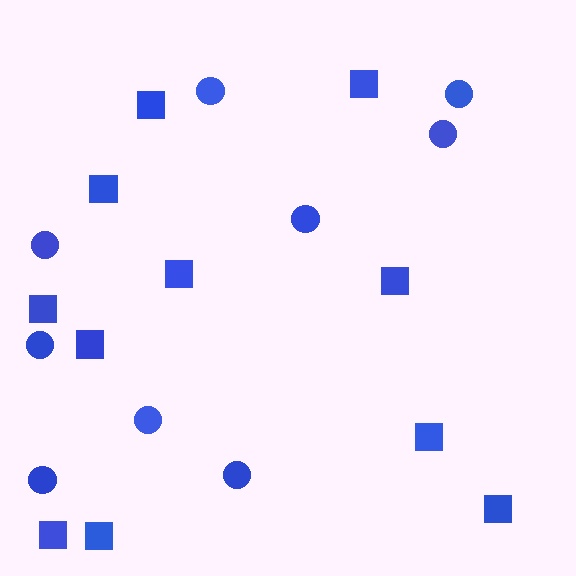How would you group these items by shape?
There are 2 groups: one group of squares (11) and one group of circles (9).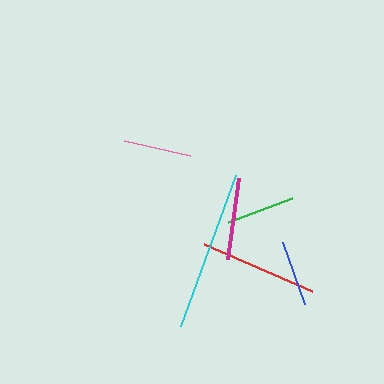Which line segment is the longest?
The cyan line is the longest at approximately 161 pixels.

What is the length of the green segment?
The green segment is approximately 69 pixels long.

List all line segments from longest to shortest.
From longest to shortest: cyan, red, magenta, green, pink, blue.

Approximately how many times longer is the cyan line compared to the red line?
The cyan line is approximately 1.4 times the length of the red line.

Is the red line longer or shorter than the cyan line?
The cyan line is longer than the red line.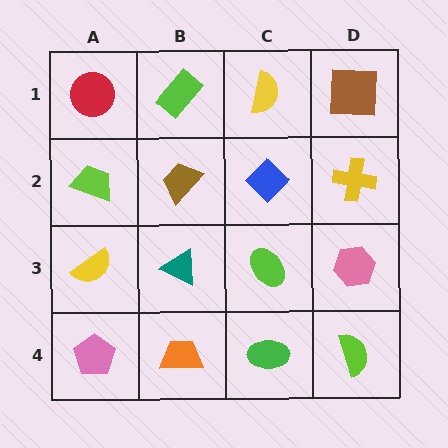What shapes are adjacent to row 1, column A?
A lime trapezoid (row 2, column A), a lime rectangle (row 1, column B).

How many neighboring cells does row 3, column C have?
4.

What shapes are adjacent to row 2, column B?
A lime rectangle (row 1, column B), a teal triangle (row 3, column B), a lime trapezoid (row 2, column A), a blue diamond (row 2, column C).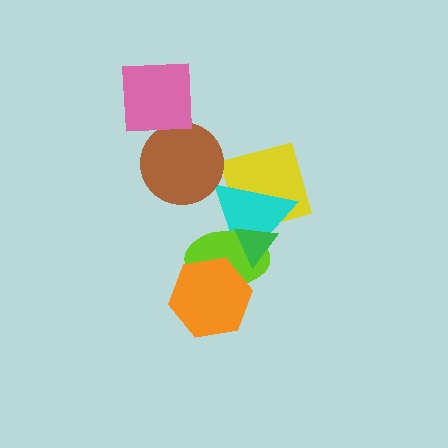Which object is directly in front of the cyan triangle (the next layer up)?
The lime ellipse is directly in front of the cyan triangle.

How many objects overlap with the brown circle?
1 object overlaps with the brown circle.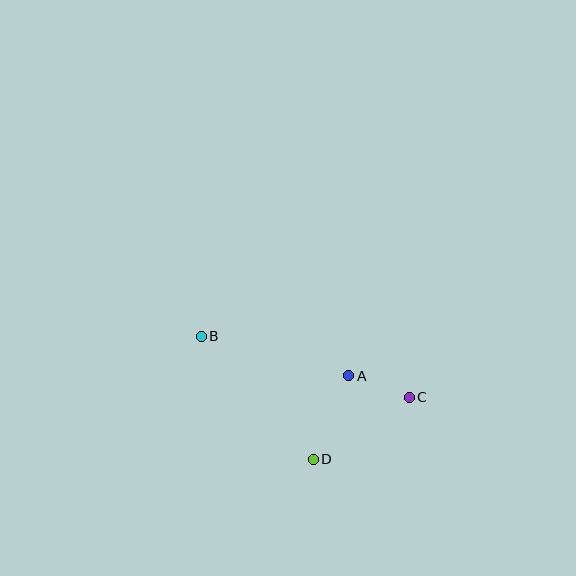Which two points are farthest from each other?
Points B and C are farthest from each other.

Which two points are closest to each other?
Points A and C are closest to each other.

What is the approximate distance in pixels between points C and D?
The distance between C and D is approximately 114 pixels.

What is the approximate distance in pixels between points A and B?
The distance between A and B is approximately 153 pixels.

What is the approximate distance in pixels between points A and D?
The distance between A and D is approximately 91 pixels.